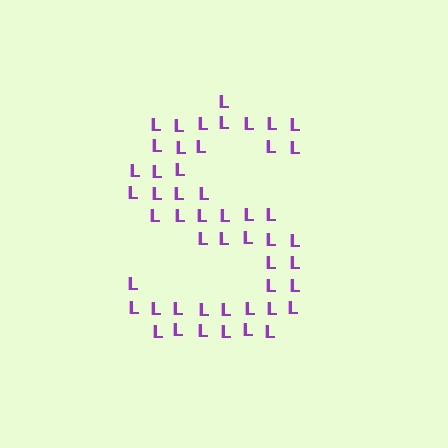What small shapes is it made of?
It is made of small letter L's.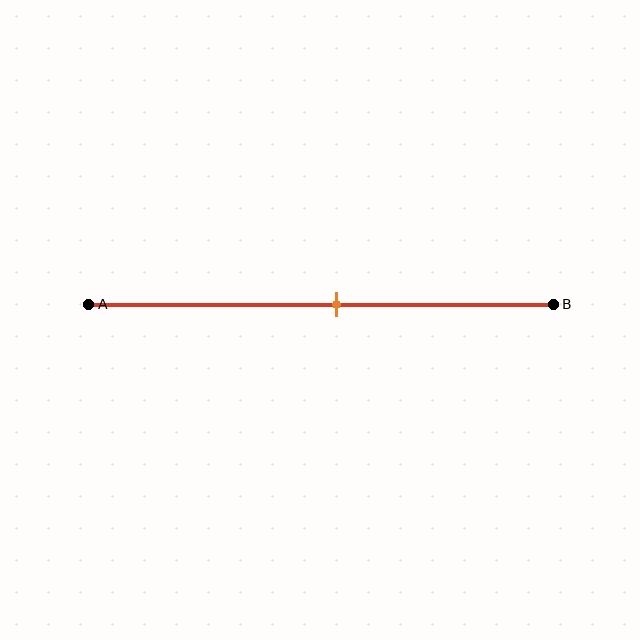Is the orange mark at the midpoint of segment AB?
No, the mark is at about 55% from A, not at the 50% midpoint.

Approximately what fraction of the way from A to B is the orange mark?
The orange mark is approximately 55% of the way from A to B.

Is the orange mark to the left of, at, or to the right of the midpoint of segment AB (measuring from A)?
The orange mark is to the right of the midpoint of segment AB.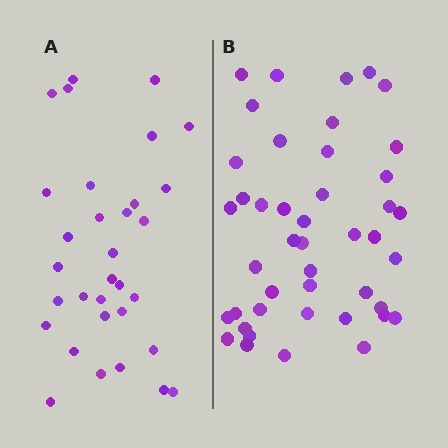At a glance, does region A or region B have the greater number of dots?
Region B (the right region) has more dots.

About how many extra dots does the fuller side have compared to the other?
Region B has roughly 12 or so more dots than region A.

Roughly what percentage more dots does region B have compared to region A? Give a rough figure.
About 40% more.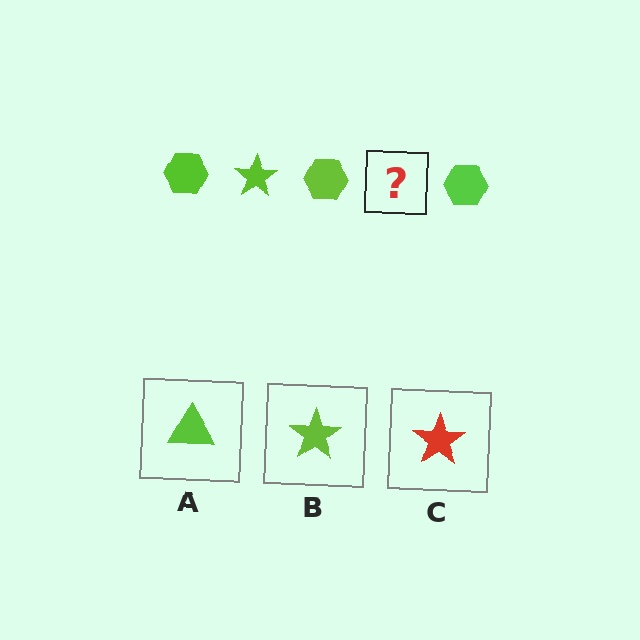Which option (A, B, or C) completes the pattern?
B.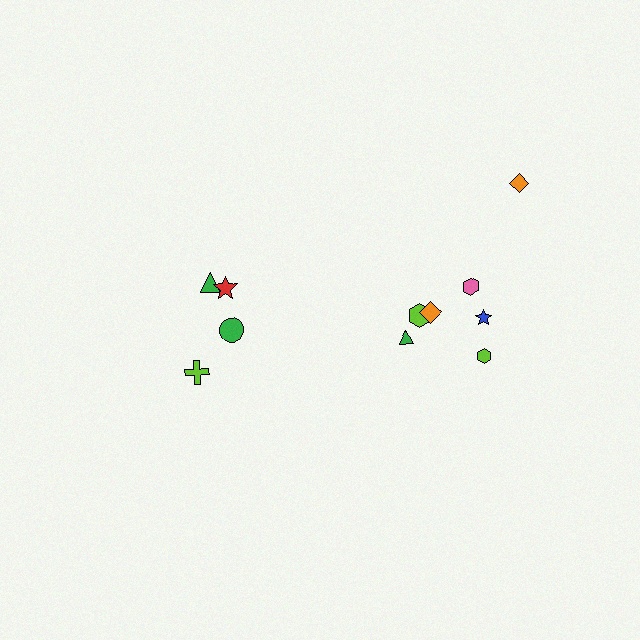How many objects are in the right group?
There are 7 objects.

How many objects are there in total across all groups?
There are 11 objects.